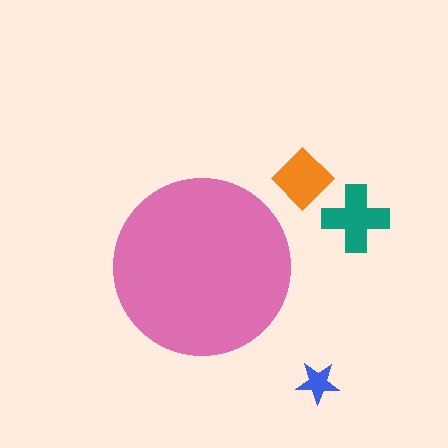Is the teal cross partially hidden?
No, the teal cross is fully visible.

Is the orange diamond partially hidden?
No, the orange diamond is fully visible.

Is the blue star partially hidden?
No, the blue star is fully visible.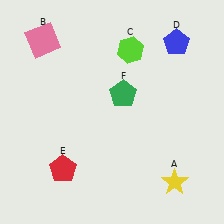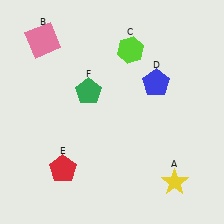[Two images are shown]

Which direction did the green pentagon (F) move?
The green pentagon (F) moved left.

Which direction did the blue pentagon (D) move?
The blue pentagon (D) moved down.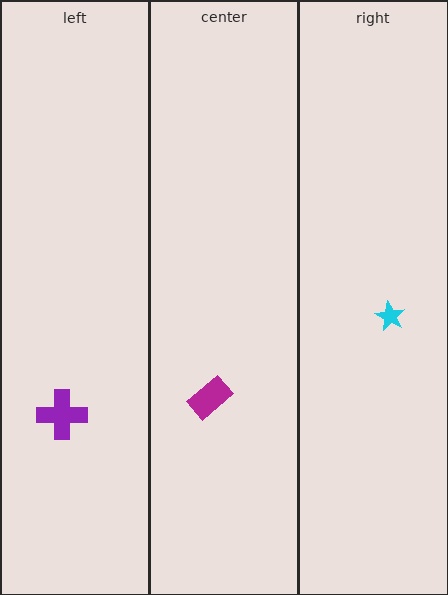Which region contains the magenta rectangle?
The center region.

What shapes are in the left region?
The purple cross.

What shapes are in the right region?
The cyan star.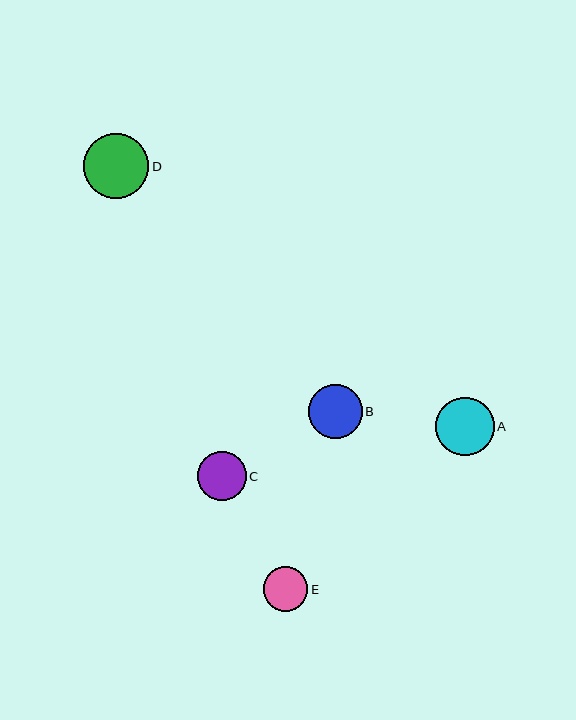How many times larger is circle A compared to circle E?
Circle A is approximately 1.3 times the size of circle E.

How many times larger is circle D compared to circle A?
Circle D is approximately 1.1 times the size of circle A.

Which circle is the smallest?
Circle E is the smallest with a size of approximately 44 pixels.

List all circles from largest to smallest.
From largest to smallest: D, A, B, C, E.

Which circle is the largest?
Circle D is the largest with a size of approximately 65 pixels.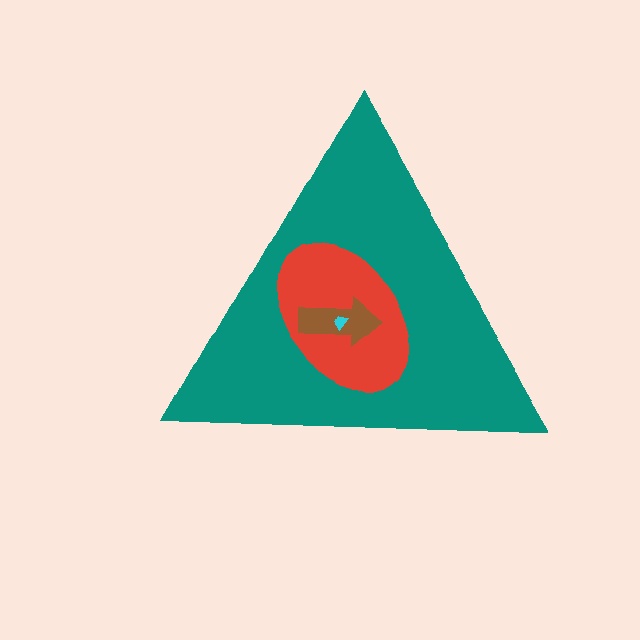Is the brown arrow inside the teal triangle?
Yes.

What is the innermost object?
The cyan trapezoid.